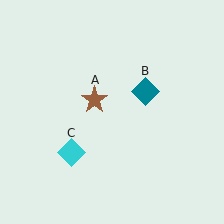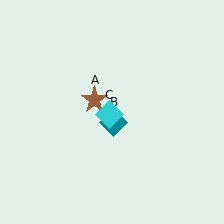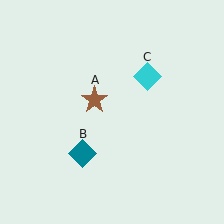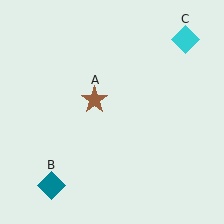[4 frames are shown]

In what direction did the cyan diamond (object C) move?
The cyan diamond (object C) moved up and to the right.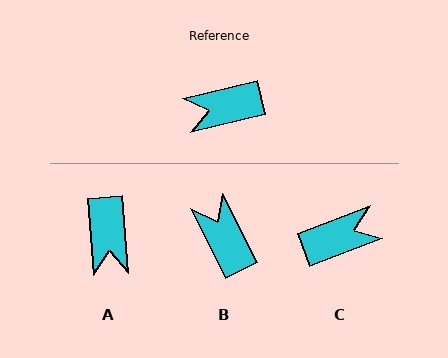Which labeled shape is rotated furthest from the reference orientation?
C, about 173 degrees away.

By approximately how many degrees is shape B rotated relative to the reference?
Approximately 77 degrees clockwise.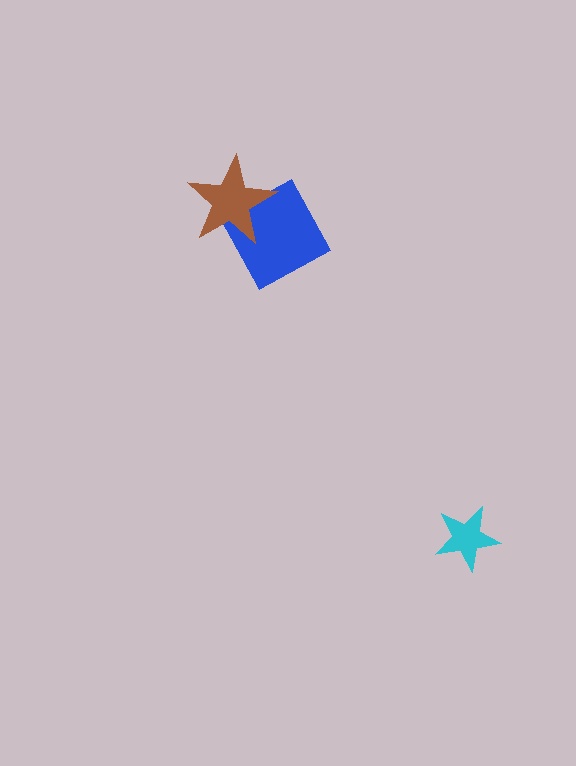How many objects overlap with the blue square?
1 object overlaps with the blue square.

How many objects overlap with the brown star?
1 object overlaps with the brown star.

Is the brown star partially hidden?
No, no other shape covers it.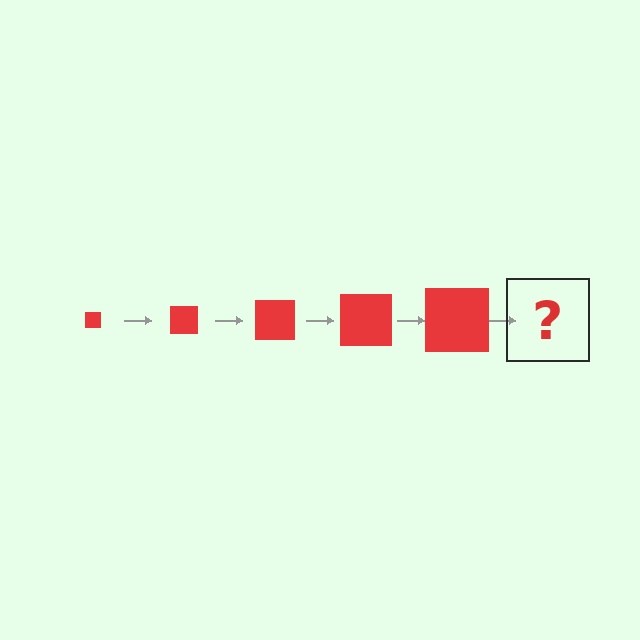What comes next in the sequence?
The next element should be a red square, larger than the previous one.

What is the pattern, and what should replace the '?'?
The pattern is that the square gets progressively larger each step. The '?' should be a red square, larger than the previous one.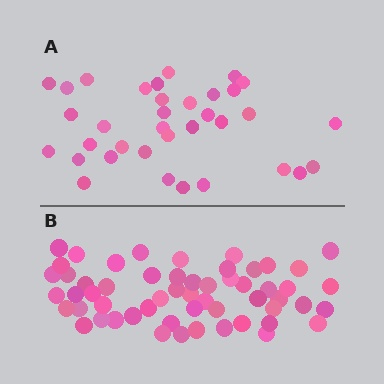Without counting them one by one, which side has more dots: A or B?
Region B (the bottom region) has more dots.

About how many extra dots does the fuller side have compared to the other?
Region B has approximately 20 more dots than region A.